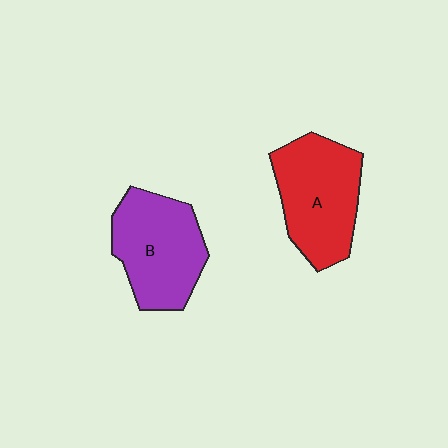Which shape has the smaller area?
Shape B (purple).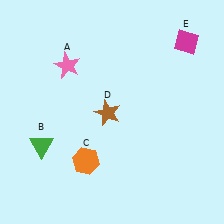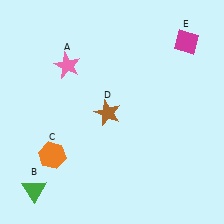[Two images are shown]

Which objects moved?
The objects that moved are: the green triangle (B), the orange hexagon (C).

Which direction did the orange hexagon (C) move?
The orange hexagon (C) moved left.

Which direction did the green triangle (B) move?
The green triangle (B) moved down.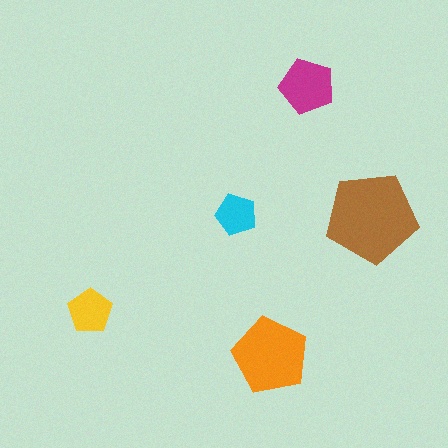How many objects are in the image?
There are 5 objects in the image.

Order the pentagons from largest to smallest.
the brown one, the orange one, the magenta one, the yellow one, the cyan one.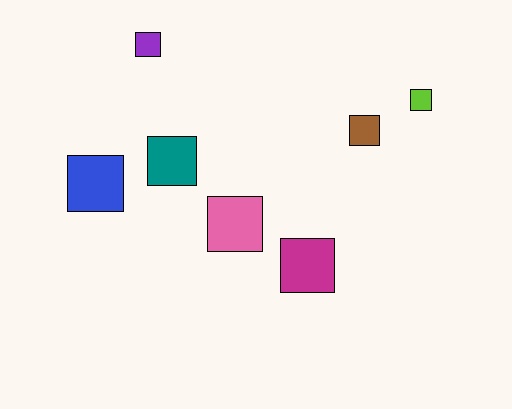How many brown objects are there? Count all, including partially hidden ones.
There is 1 brown object.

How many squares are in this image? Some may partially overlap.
There are 7 squares.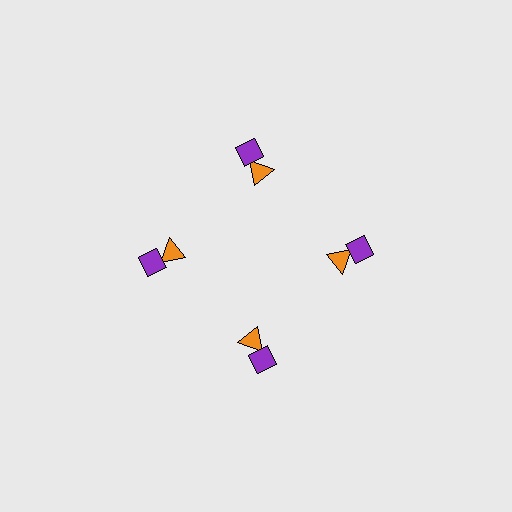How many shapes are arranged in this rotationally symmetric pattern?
There are 8 shapes, arranged in 4 groups of 2.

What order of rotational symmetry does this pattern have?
This pattern has 4-fold rotational symmetry.